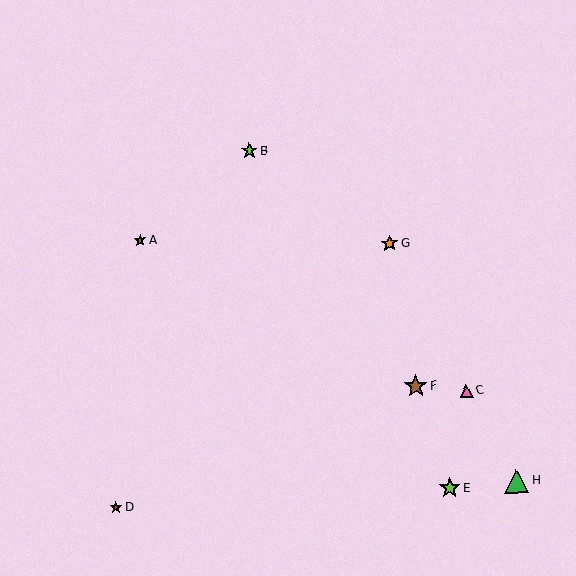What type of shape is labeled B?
Shape B is a lime star.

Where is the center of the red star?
The center of the red star is at (116, 508).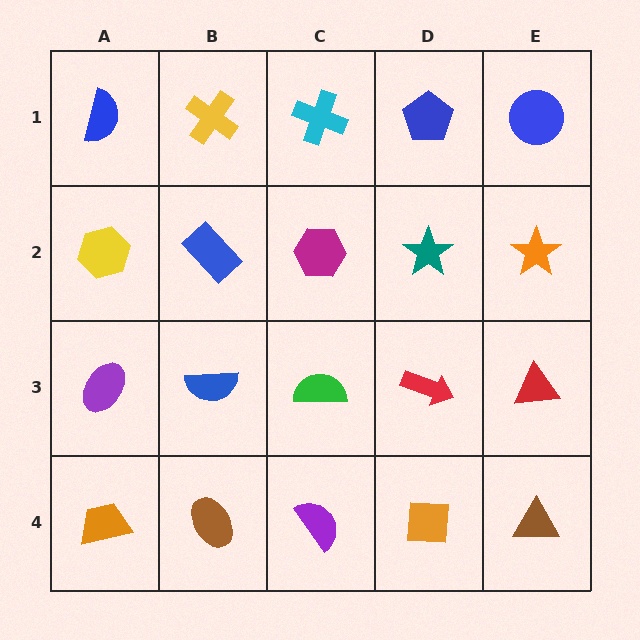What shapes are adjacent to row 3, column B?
A blue rectangle (row 2, column B), a brown ellipse (row 4, column B), a purple ellipse (row 3, column A), a green semicircle (row 3, column C).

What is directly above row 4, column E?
A red triangle.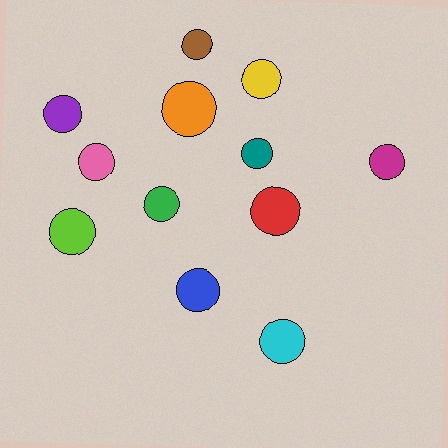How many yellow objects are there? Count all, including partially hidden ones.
There is 1 yellow object.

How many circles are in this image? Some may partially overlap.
There are 12 circles.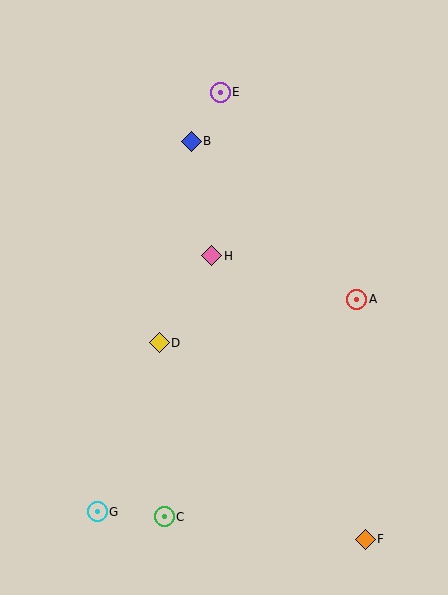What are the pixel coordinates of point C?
Point C is at (164, 517).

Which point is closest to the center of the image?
Point H at (212, 256) is closest to the center.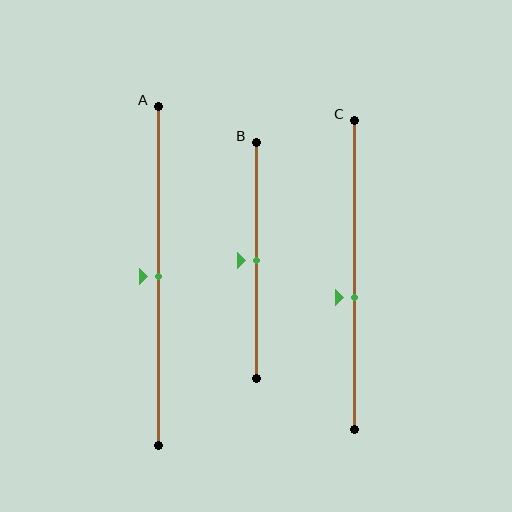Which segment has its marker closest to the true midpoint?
Segment A has its marker closest to the true midpoint.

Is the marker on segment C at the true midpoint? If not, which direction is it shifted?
No, the marker on segment C is shifted downward by about 7% of the segment length.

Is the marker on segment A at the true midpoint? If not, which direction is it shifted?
Yes, the marker on segment A is at the true midpoint.